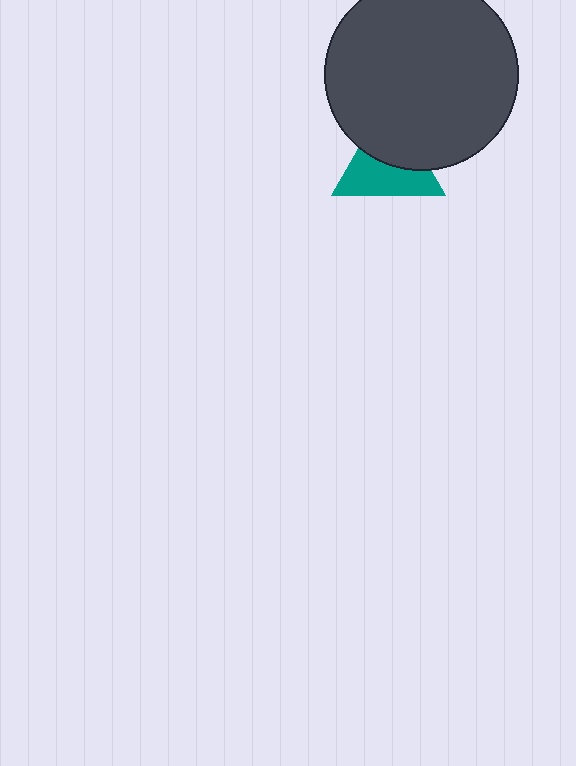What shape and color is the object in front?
The object in front is a dark gray circle.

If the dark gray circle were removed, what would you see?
You would see the complete teal triangle.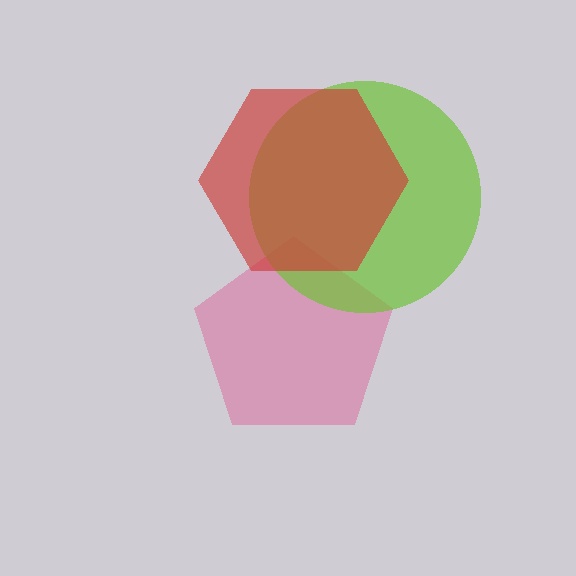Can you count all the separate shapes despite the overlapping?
Yes, there are 3 separate shapes.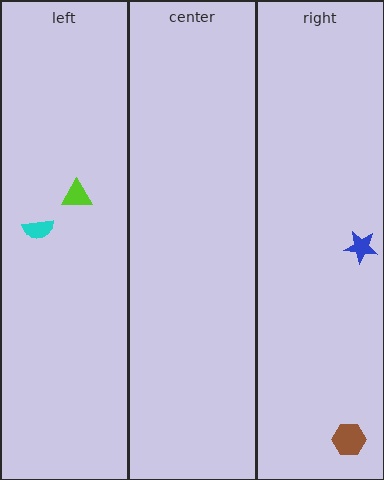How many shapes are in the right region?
2.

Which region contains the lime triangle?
The left region.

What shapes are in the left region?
The lime triangle, the cyan semicircle.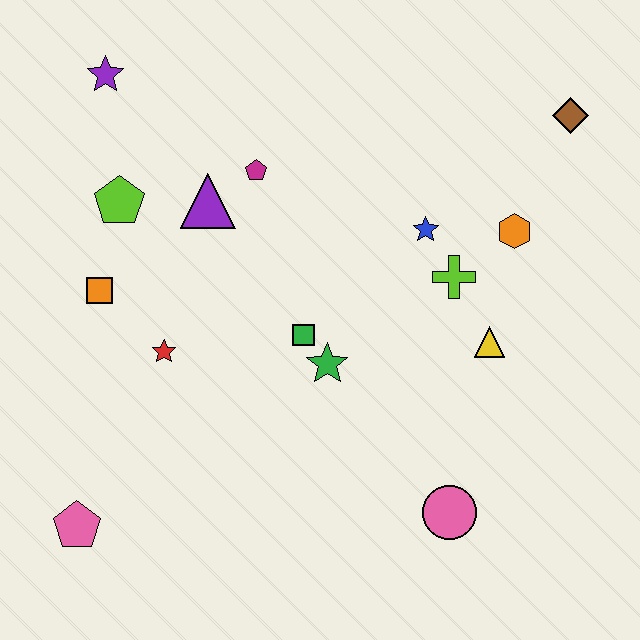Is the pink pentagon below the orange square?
Yes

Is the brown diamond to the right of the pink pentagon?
Yes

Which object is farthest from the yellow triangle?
The purple star is farthest from the yellow triangle.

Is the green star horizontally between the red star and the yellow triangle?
Yes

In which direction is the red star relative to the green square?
The red star is to the left of the green square.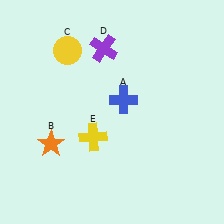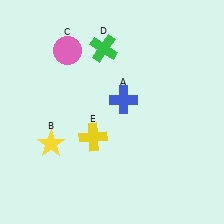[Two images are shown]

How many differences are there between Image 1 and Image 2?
There are 3 differences between the two images.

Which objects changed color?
B changed from orange to yellow. C changed from yellow to pink. D changed from purple to green.